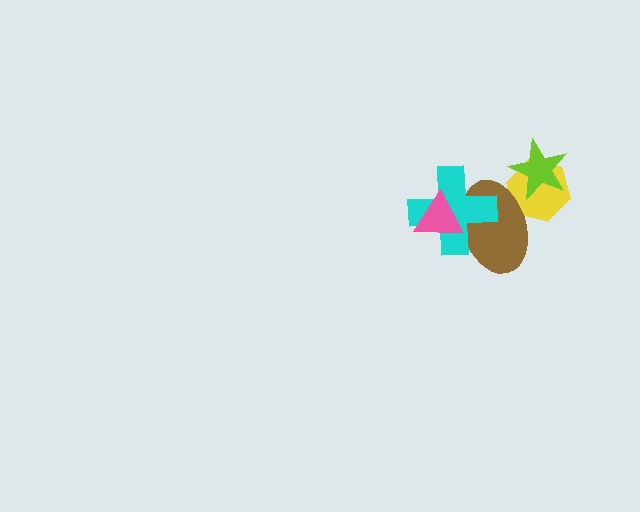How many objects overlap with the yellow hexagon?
2 objects overlap with the yellow hexagon.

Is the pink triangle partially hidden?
No, no other shape covers it.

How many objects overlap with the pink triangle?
2 objects overlap with the pink triangle.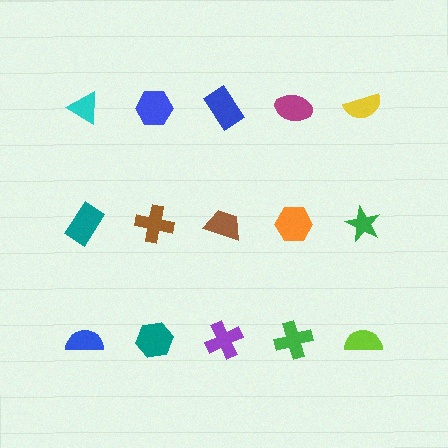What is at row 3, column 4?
A green cross.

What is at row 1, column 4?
A magenta ellipse.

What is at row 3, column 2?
A teal hexagon.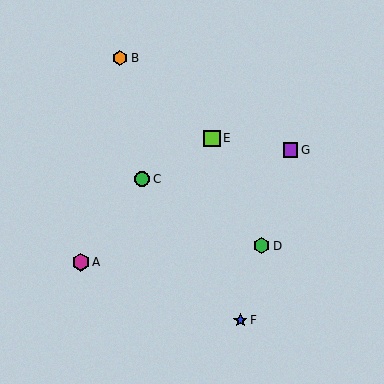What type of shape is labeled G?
Shape G is a purple square.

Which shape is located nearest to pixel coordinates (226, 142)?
The lime square (labeled E) at (212, 138) is nearest to that location.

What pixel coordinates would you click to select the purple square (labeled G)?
Click at (291, 150) to select the purple square G.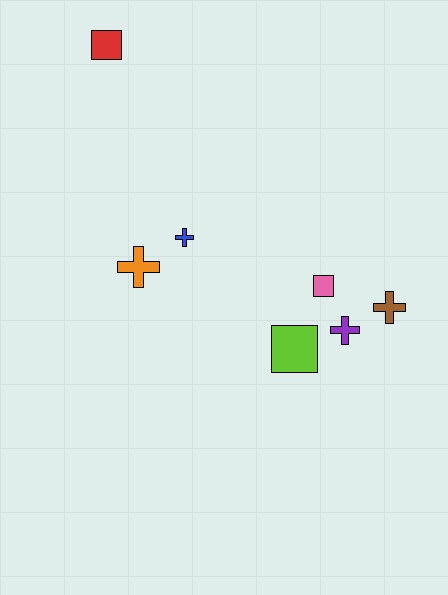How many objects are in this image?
There are 7 objects.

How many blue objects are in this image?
There is 1 blue object.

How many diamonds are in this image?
There are no diamonds.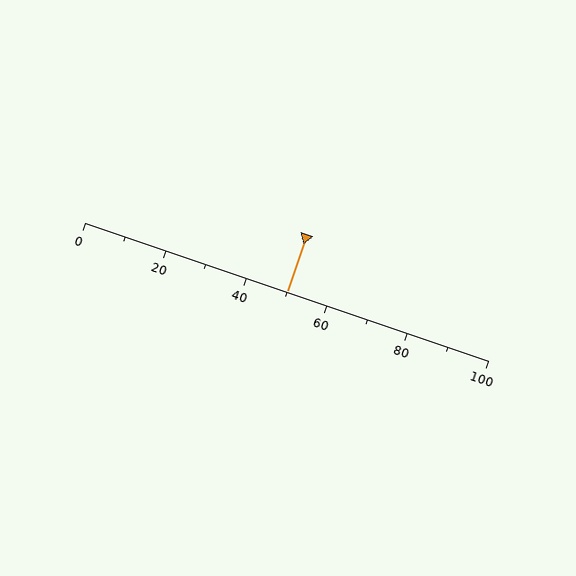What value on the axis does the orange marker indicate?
The marker indicates approximately 50.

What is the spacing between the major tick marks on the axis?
The major ticks are spaced 20 apart.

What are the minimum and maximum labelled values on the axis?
The axis runs from 0 to 100.